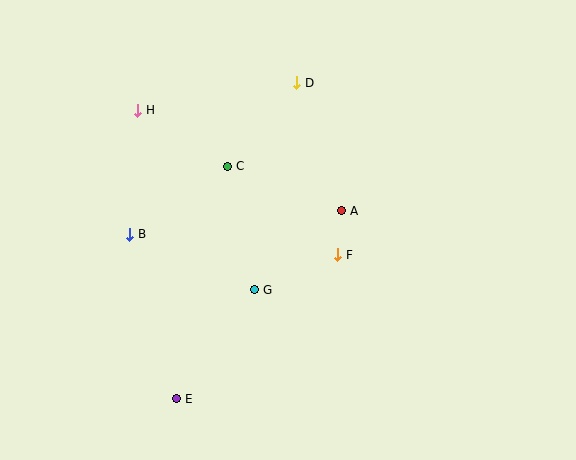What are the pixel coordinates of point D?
Point D is at (297, 83).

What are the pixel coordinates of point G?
Point G is at (255, 290).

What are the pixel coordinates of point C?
Point C is at (228, 166).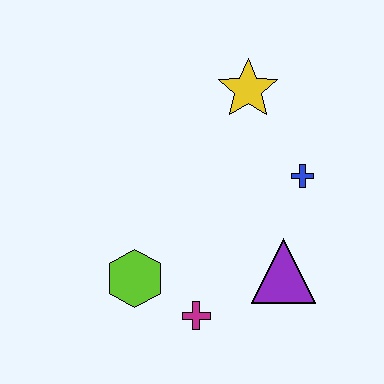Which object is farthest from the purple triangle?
The yellow star is farthest from the purple triangle.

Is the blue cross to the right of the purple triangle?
Yes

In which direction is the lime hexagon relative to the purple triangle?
The lime hexagon is to the left of the purple triangle.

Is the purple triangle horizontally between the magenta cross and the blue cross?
Yes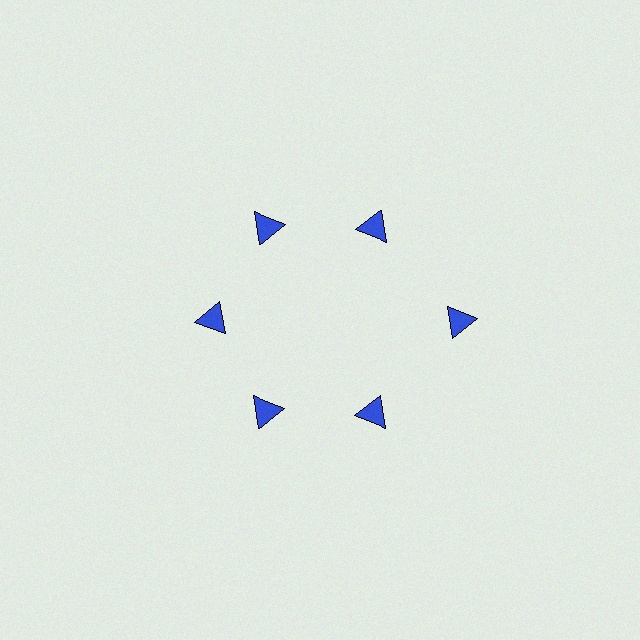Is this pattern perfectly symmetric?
No. The 6 blue triangles are arranged in a ring, but one element near the 3 o'clock position is pushed outward from the center, breaking the 6-fold rotational symmetry.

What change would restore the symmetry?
The symmetry would be restored by moving it inward, back onto the ring so that all 6 triangles sit at equal angles and equal distance from the center.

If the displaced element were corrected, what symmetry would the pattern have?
It would have 6-fold rotational symmetry — the pattern would map onto itself every 60 degrees.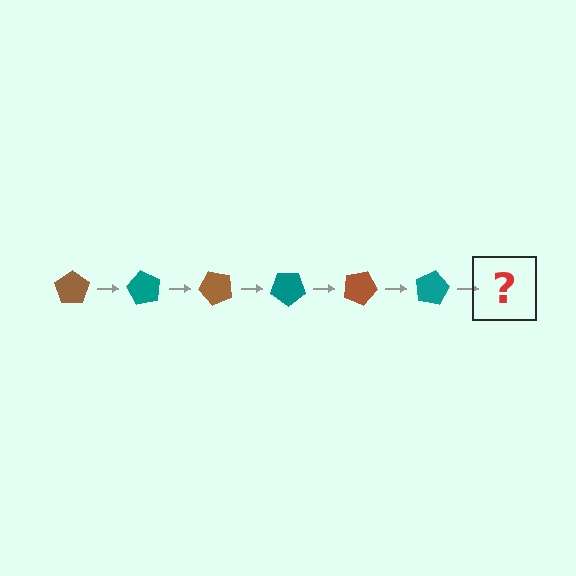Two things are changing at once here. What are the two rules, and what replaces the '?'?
The two rules are that it rotates 60 degrees each step and the color cycles through brown and teal. The '?' should be a brown pentagon, rotated 360 degrees from the start.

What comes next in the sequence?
The next element should be a brown pentagon, rotated 360 degrees from the start.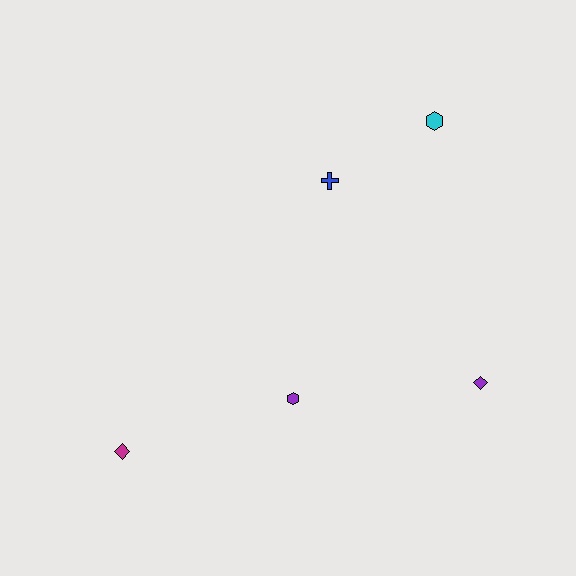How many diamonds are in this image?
There are 2 diamonds.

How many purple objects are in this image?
There are 2 purple objects.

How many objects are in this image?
There are 5 objects.